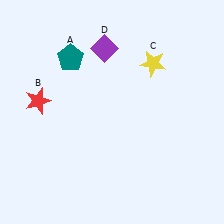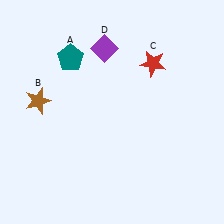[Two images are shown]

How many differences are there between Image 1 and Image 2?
There are 2 differences between the two images.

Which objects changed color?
B changed from red to brown. C changed from yellow to red.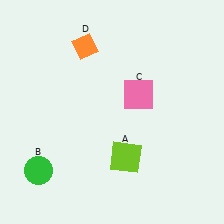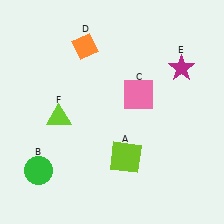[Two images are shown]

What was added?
A magenta star (E), a lime triangle (F) were added in Image 2.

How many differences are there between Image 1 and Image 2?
There are 2 differences between the two images.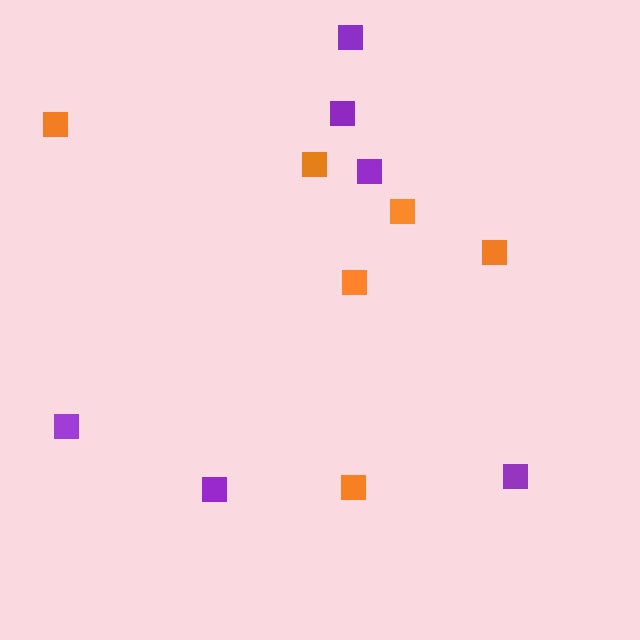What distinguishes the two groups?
There are 2 groups: one group of purple squares (6) and one group of orange squares (6).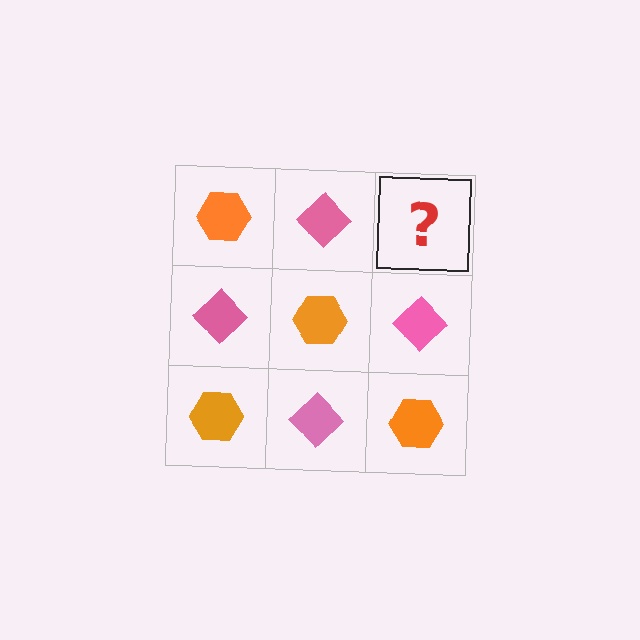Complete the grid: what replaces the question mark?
The question mark should be replaced with an orange hexagon.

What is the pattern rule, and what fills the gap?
The rule is that it alternates orange hexagon and pink diamond in a checkerboard pattern. The gap should be filled with an orange hexagon.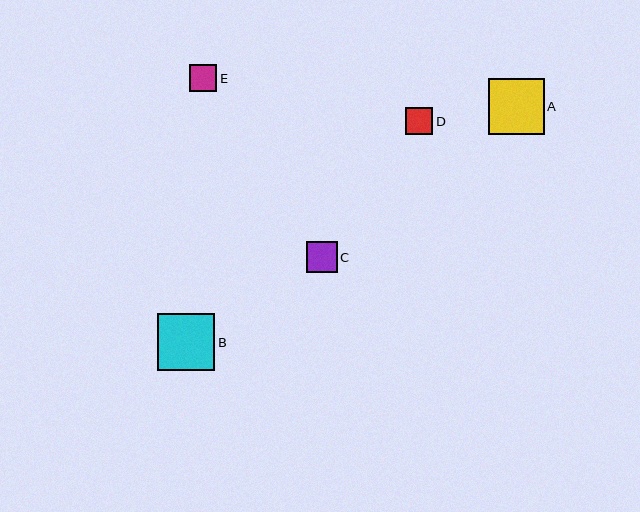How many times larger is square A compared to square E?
Square A is approximately 2.0 times the size of square E.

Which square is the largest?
Square B is the largest with a size of approximately 57 pixels.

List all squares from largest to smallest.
From largest to smallest: B, A, C, E, D.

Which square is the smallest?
Square D is the smallest with a size of approximately 27 pixels.